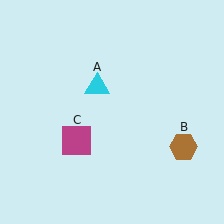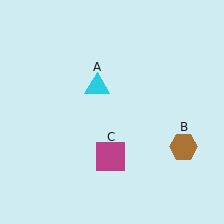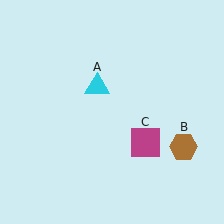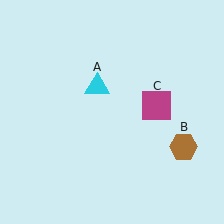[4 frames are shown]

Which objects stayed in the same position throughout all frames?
Cyan triangle (object A) and brown hexagon (object B) remained stationary.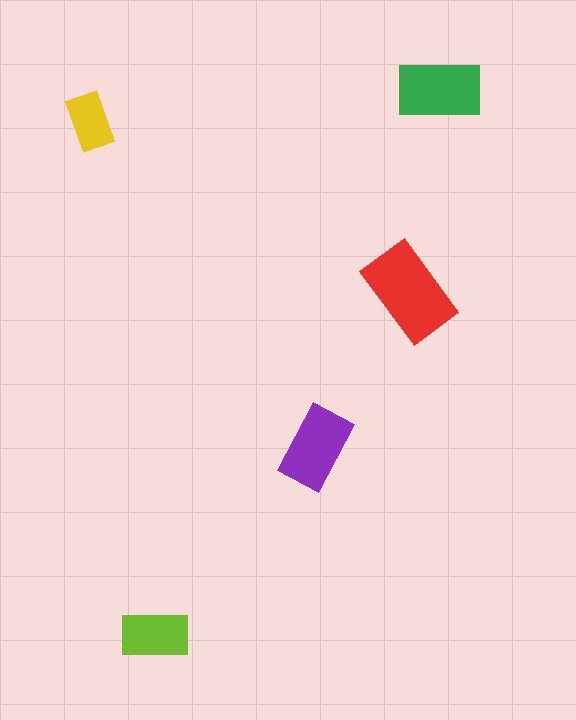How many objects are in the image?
There are 5 objects in the image.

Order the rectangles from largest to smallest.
the red one, the green one, the purple one, the lime one, the yellow one.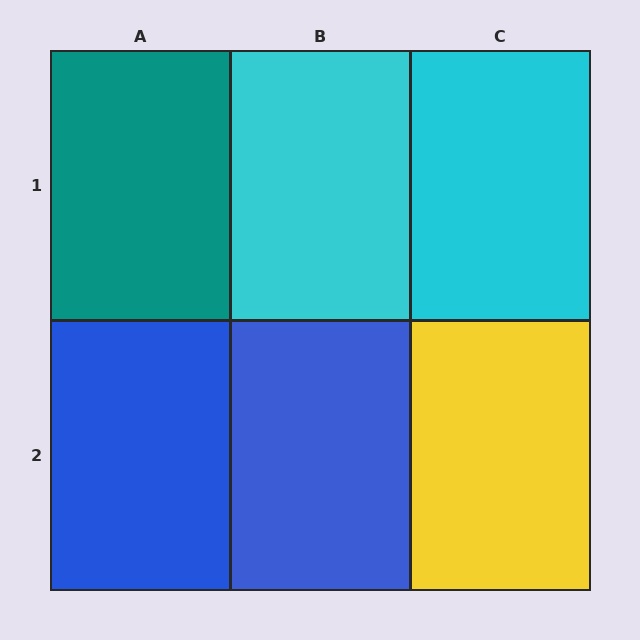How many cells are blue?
2 cells are blue.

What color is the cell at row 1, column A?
Teal.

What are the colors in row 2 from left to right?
Blue, blue, yellow.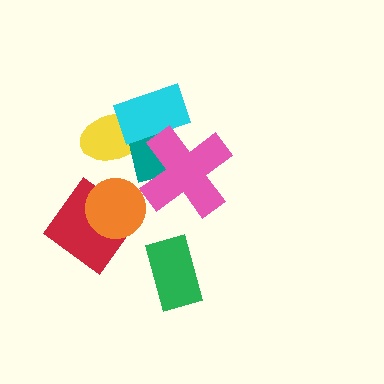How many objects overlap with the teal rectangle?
3 objects overlap with the teal rectangle.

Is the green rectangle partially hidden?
No, no other shape covers it.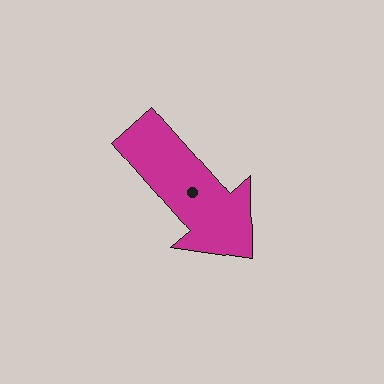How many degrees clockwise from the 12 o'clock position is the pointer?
Approximately 139 degrees.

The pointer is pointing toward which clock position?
Roughly 5 o'clock.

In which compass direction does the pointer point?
Southeast.